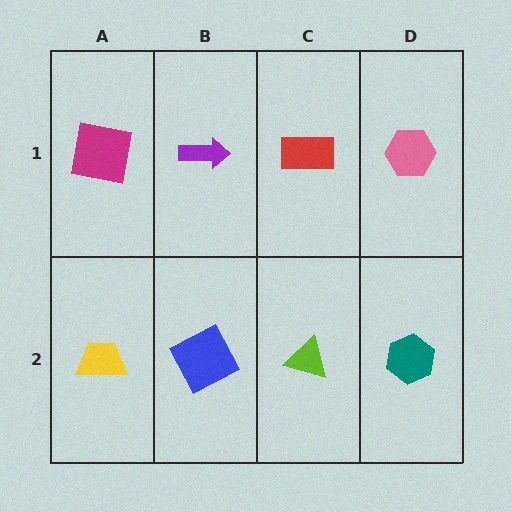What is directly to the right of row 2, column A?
A blue square.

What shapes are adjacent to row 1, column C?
A lime triangle (row 2, column C), a purple arrow (row 1, column B), a pink hexagon (row 1, column D).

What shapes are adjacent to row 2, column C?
A red rectangle (row 1, column C), a blue square (row 2, column B), a teal hexagon (row 2, column D).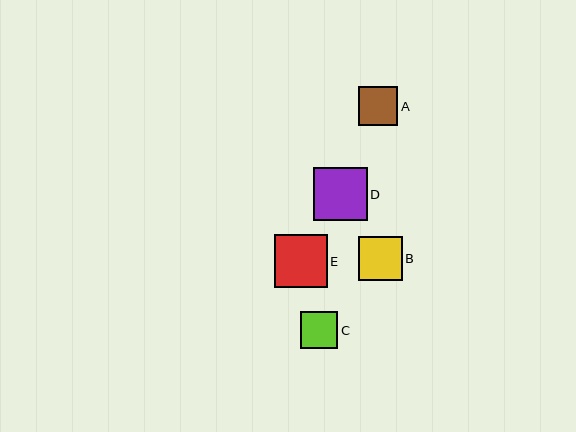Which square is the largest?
Square D is the largest with a size of approximately 54 pixels.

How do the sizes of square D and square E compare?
Square D and square E are approximately the same size.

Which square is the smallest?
Square C is the smallest with a size of approximately 38 pixels.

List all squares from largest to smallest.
From largest to smallest: D, E, B, A, C.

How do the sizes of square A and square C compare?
Square A and square C are approximately the same size.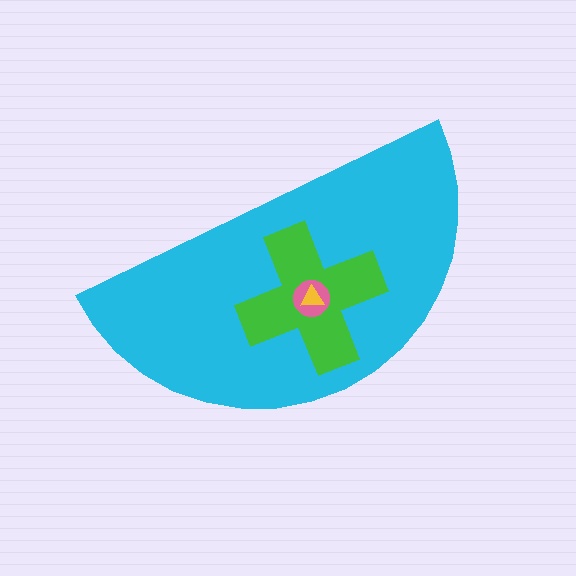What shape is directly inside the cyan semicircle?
The green cross.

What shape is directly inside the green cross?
The pink circle.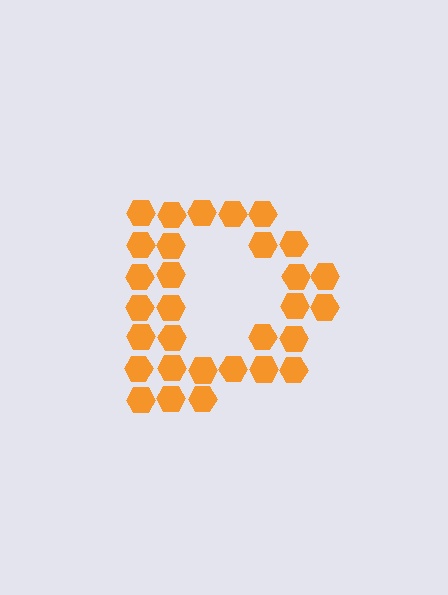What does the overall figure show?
The overall figure shows the letter D.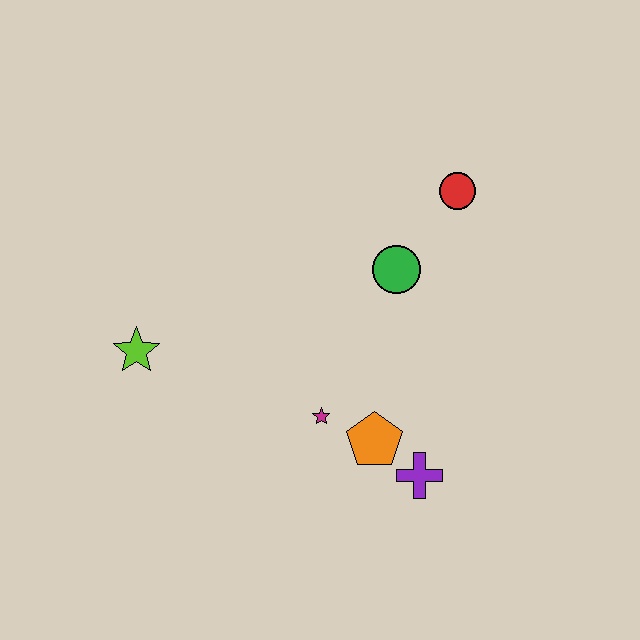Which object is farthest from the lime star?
The red circle is farthest from the lime star.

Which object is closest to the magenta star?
The orange pentagon is closest to the magenta star.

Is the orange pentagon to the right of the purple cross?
No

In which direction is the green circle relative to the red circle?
The green circle is below the red circle.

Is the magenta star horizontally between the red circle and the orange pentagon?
No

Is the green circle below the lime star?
No